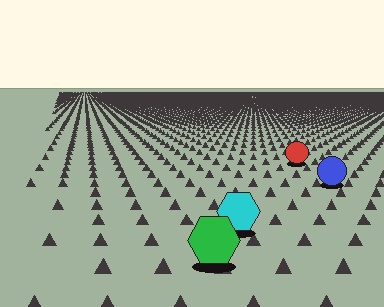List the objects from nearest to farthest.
From nearest to farthest: the green hexagon, the cyan hexagon, the blue circle, the red circle.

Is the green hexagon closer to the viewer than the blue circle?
Yes. The green hexagon is closer — you can tell from the texture gradient: the ground texture is coarser near it.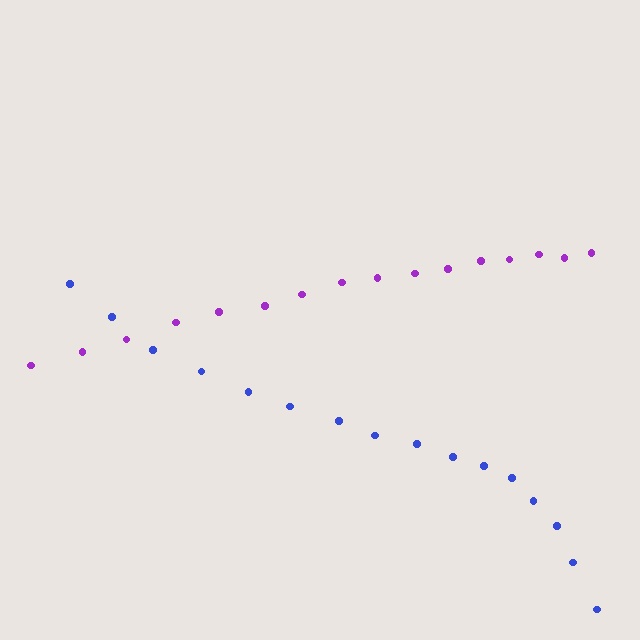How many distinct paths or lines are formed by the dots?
There are 2 distinct paths.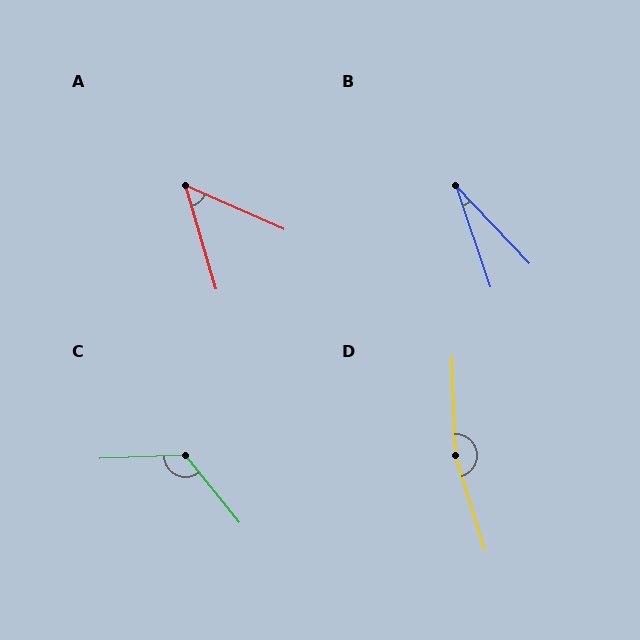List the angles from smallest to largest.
B (25°), A (50°), C (126°), D (165°).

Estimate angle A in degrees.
Approximately 50 degrees.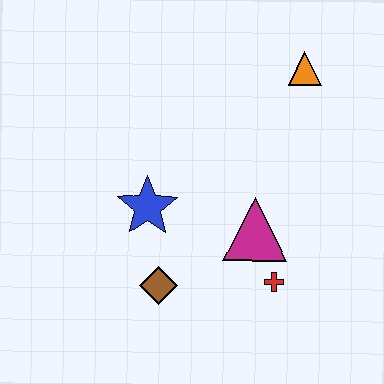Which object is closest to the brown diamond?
The blue star is closest to the brown diamond.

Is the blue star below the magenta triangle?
No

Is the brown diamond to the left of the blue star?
No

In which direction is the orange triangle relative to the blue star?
The orange triangle is to the right of the blue star.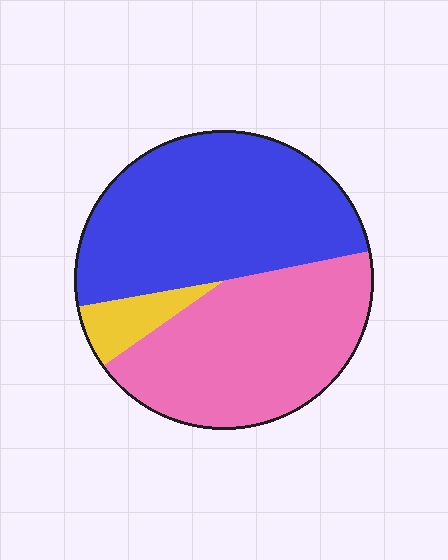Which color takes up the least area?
Yellow, at roughly 5%.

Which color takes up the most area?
Blue, at roughly 50%.